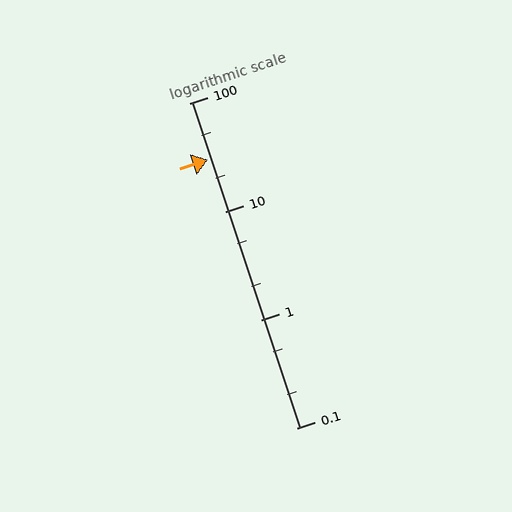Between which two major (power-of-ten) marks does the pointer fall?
The pointer is between 10 and 100.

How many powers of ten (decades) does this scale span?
The scale spans 3 decades, from 0.1 to 100.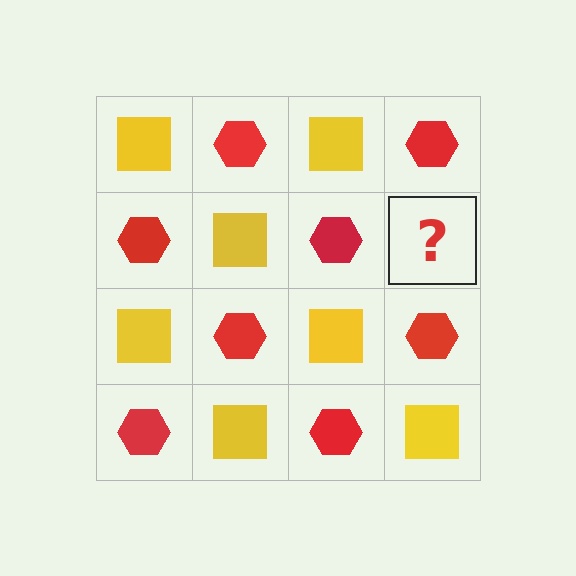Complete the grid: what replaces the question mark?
The question mark should be replaced with a yellow square.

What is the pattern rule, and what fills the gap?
The rule is that it alternates yellow square and red hexagon in a checkerboard pattern. The gap should be filled with a yellow square.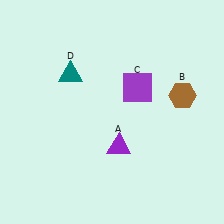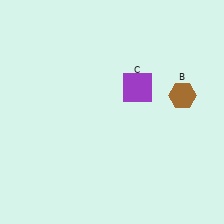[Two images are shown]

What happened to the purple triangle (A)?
The purple triangle (A) was removed in Image 2. It was in the bottom-right area of Image 1.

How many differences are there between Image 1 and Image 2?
There are 2 differences between the two images.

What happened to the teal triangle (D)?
The teal triangle (D) was removed in Image 2. It was in the top-left area of Image 1.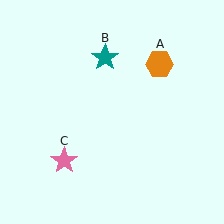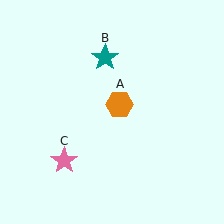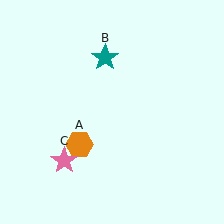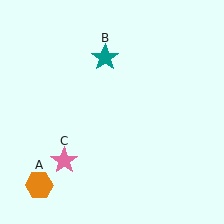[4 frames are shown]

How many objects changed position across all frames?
1 object changed position: orange hexagon (object A).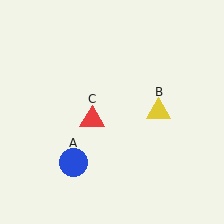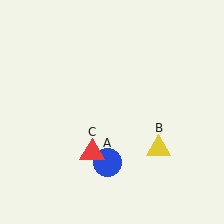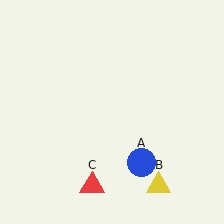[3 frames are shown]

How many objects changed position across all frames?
3 objects changed position: blue circle (object A), yellow triangle (object B), red triangle (object C).